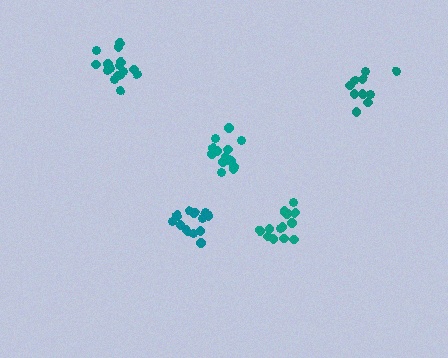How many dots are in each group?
Group 1: 16 dots, Group 2: 16 dots, Group 3: 14 dots, Group 4: 13 dots, Group 5: 11 dots (70 total).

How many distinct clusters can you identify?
There are 5 distinct clusters.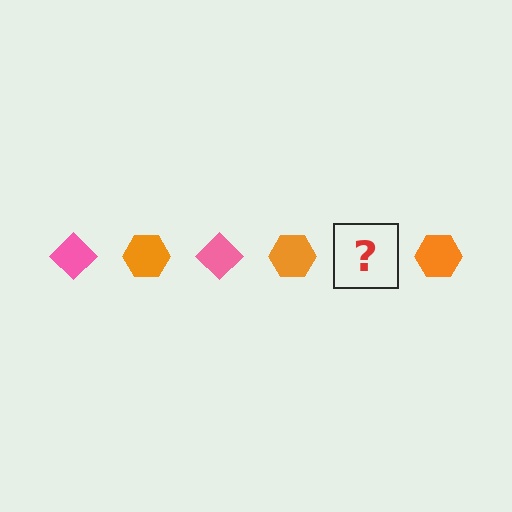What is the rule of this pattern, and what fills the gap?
The rule is that the pattern alternates between pink diamond and orange hexagon. The gap should be filled with a pink diamond.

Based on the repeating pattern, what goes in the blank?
The blank should be a pink diamond.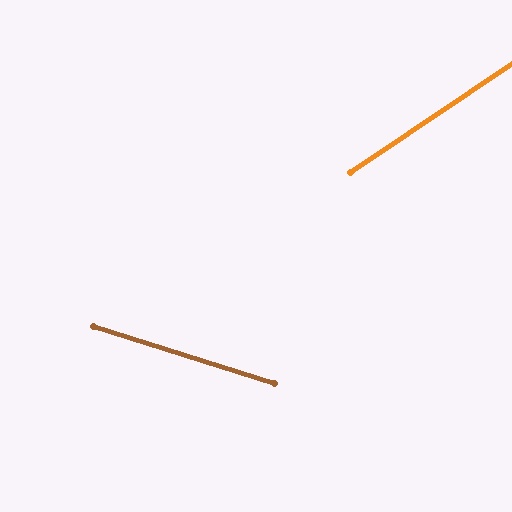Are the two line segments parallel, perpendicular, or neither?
Neither parallel nor perpendicular — they differ by about 51°.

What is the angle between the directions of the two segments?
Approximately 51 degrees.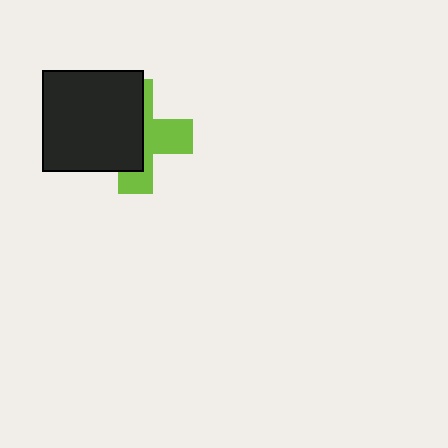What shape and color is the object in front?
The object in front is a black square.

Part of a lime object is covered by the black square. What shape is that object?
It is a cross.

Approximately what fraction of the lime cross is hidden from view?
Roughly 55% of the lime cross is hidden behind the black square.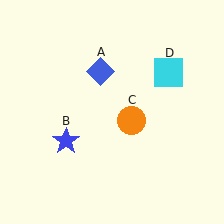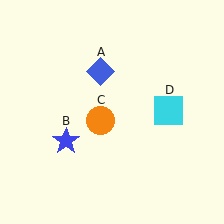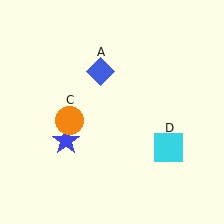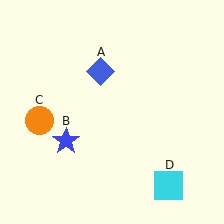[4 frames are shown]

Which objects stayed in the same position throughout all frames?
Blue diamond (object A) and blue star (object B) remained stationary.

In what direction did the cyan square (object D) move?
The cyan square (object D) moved down.